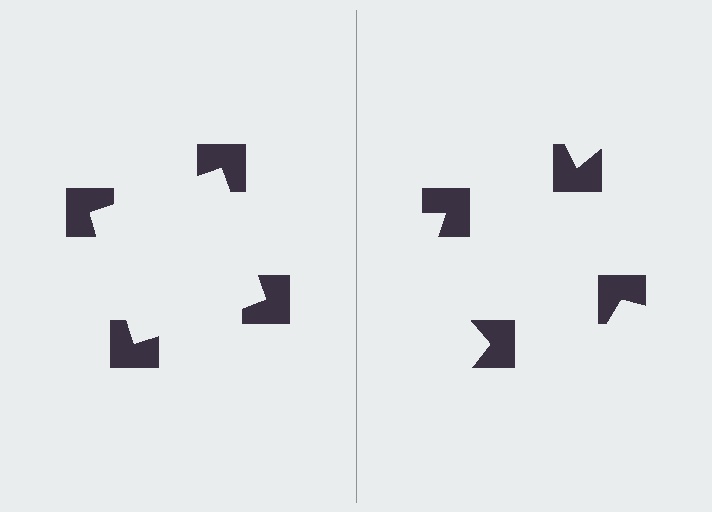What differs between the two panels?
The notched squares are positioned identically on both sides; only the wedge orientations differ. On the left they align to a square; on the right they are misaligned.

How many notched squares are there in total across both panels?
8 — 4 on each side.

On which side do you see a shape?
An illusory square appears on the left side. On the right side the wedge cuts are rotated, so no coherent shape forms.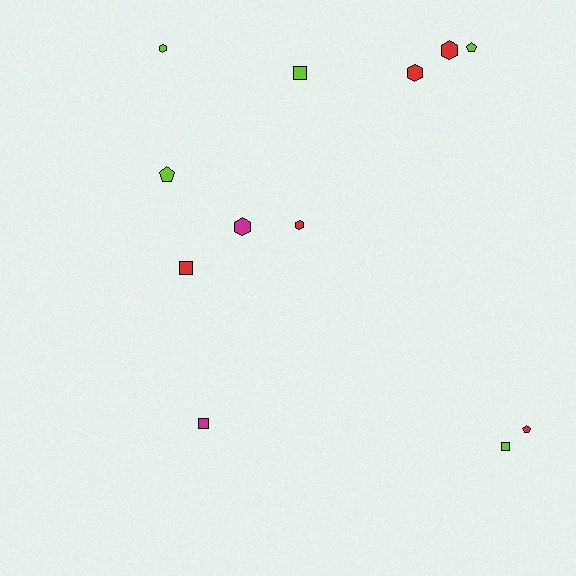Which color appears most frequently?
Lime, with 5 objects.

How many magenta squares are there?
There is 1 magenta square.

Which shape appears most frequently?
Hexagon, with 5 objects.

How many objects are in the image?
There are 12 objects.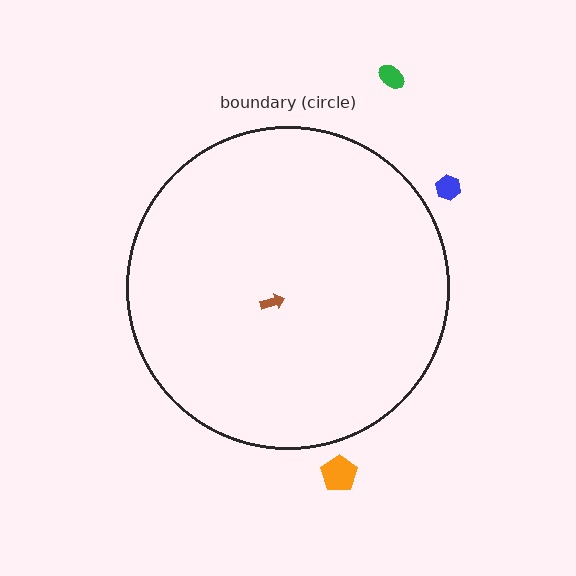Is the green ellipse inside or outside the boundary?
Outside.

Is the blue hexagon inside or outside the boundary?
Outside.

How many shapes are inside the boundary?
1 inside, 3 outside.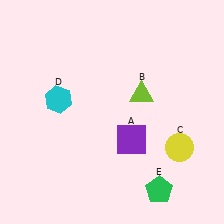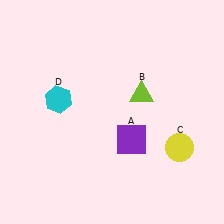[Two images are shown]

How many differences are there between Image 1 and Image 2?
There is 1 difference between the two images.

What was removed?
The green pentagon (E) was removed in Image 2.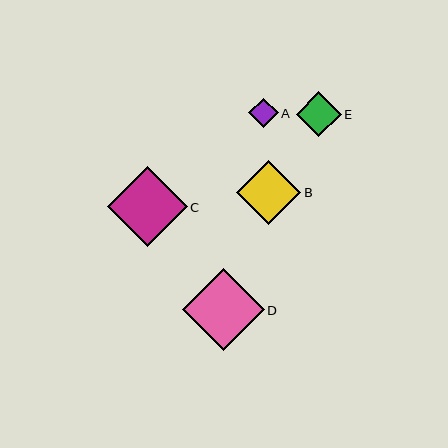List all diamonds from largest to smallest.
From largest to smallest: D, C, B, E, A.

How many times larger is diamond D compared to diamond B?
Diamond D is approximately 1.3 times the size of diamond B.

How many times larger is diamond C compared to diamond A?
Diamond C is approximately 2.7 times the size of diamond A.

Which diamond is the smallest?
Diamond A is the smallest with a size of approximately 30 pixels.